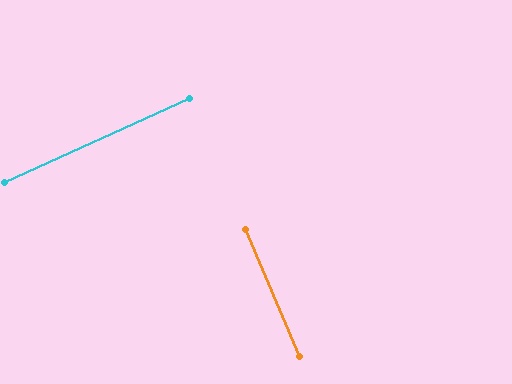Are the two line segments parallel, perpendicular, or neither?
Perpendicular — they meet at approximately 89°.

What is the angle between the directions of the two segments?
Approximately 89 degrees.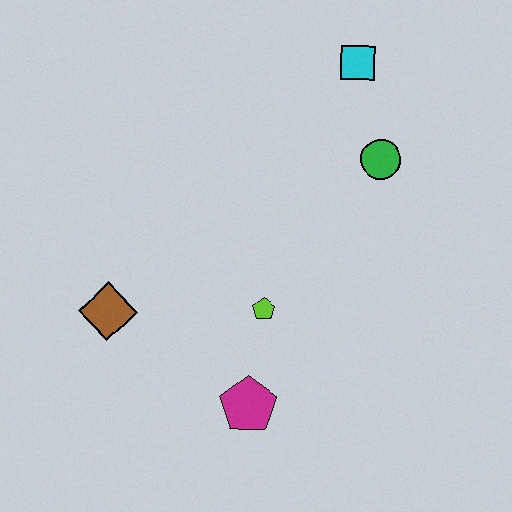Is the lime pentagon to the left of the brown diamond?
No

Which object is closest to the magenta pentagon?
The lime pentagon is closest to the magenta pentagon.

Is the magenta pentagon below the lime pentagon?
Yes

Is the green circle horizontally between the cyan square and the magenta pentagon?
No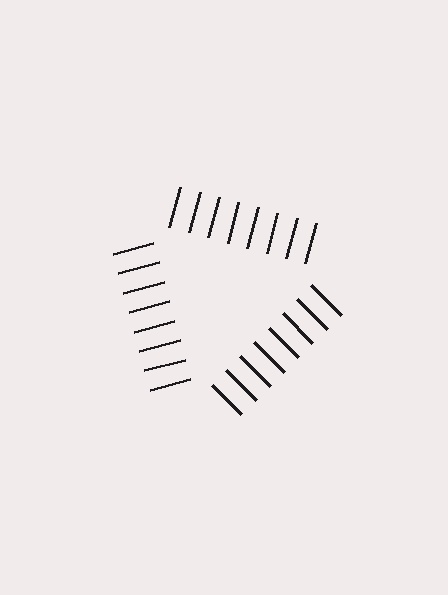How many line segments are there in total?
24 — 8 along each of the 3 edges.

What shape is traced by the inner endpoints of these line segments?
An illusory triangle — the line segments terminate on its edges but no continuous stroke is drawn.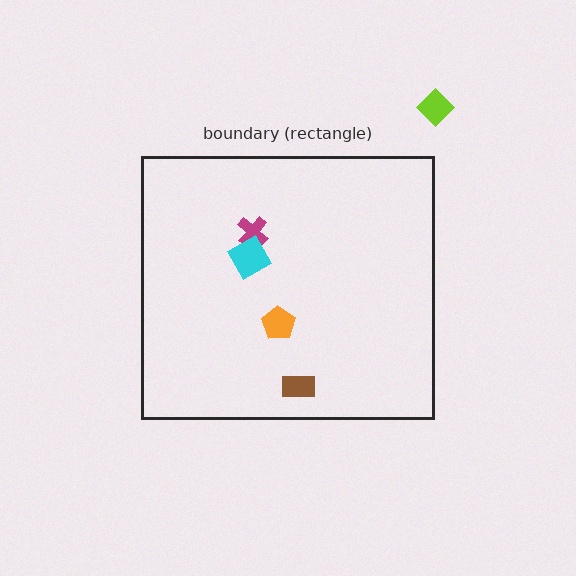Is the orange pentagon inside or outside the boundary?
Inside.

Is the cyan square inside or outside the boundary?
Inside.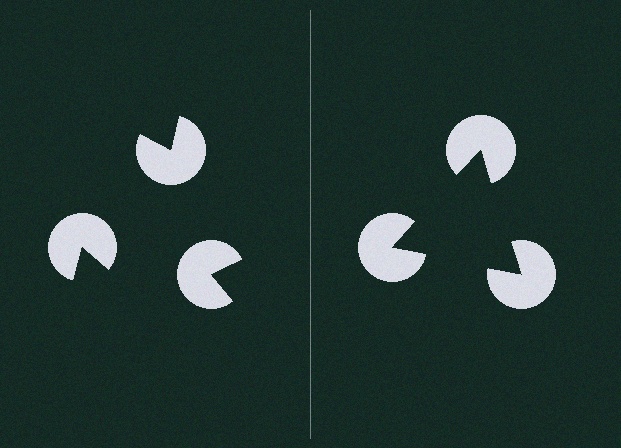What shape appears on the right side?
An illusory triangle.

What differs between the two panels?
The pac-man discs are positioned identically on both sides; only the wedge orientations differ. On the right they align to a triangle; on the left they are misaligned.